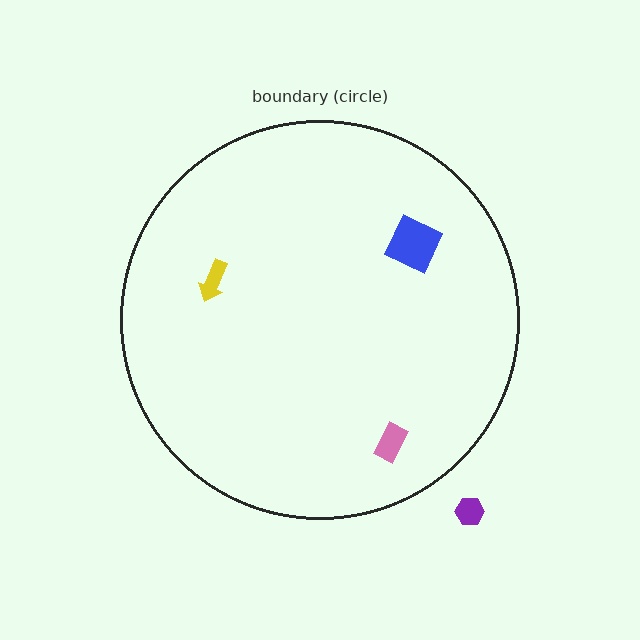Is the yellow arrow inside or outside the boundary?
Inside.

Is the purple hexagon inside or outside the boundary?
Outside.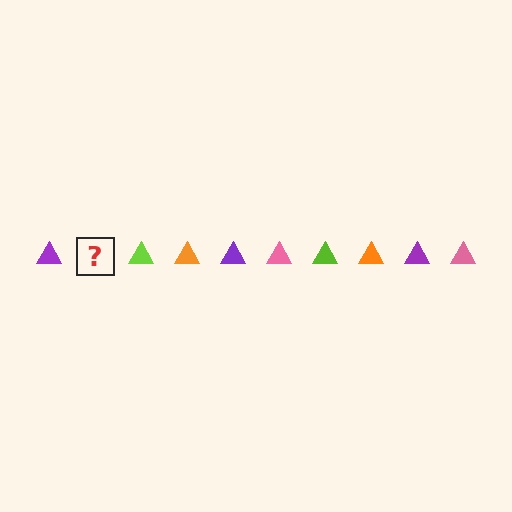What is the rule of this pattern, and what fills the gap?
The rule is that the pattern cycles through purple, pink, lime, orange triangles. The gap should be filled with a pink triangle.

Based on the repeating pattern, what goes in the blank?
The blank should be a pink triangle.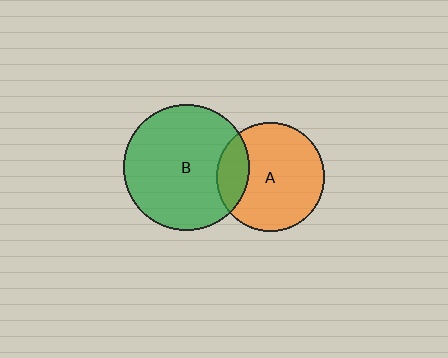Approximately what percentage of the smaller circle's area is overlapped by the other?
Approximately 20%.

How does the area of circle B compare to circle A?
Approximately 1.3 times.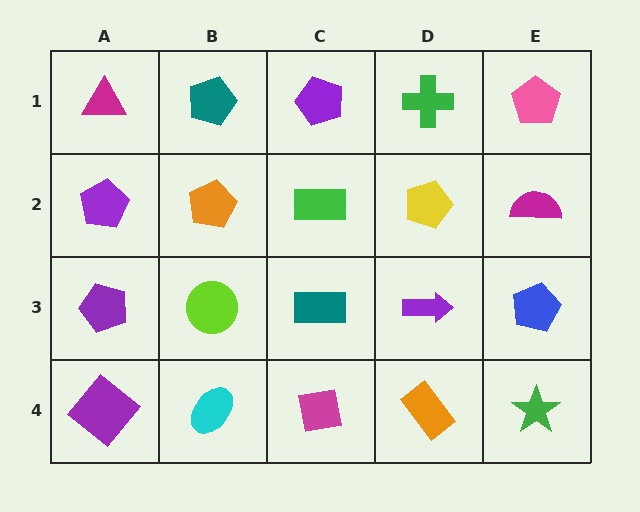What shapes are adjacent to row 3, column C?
A green rectangle (row 2, column C), a magenta square (row 4, column C), a lime circle (row 3, column B), a purple arrow (row 3, column D).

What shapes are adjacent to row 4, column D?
A purple arrow (row 3, column D), a magenta square (row 4, column C), a green star (row 4, column E).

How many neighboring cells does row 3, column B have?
4.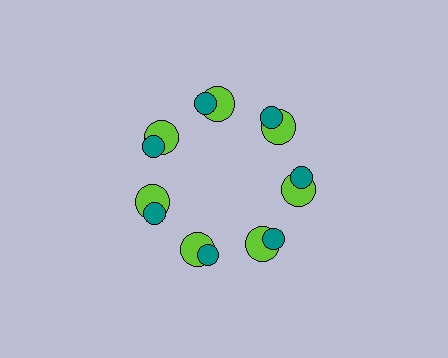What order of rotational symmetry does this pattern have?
This pattern has 7-fold rotational symmetry.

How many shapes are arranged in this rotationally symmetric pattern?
There are 14 shapes, arranged in 7 groups of 2.